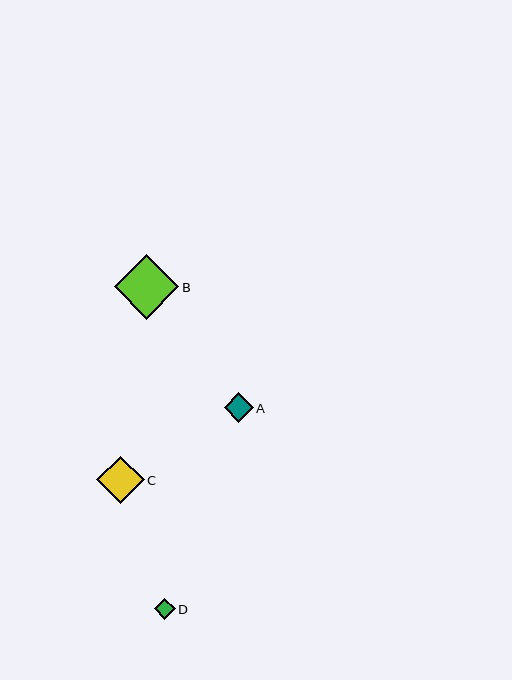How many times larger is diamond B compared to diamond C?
Diamond B is approximately 1.4 times the size of diamond C.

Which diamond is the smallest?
Diamond D is the smallest with a size of approximately 21 pixels.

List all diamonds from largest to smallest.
From largest to smallest: B, C, A, D.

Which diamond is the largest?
Diamond B is the largest with a size of approximately 65 pixels.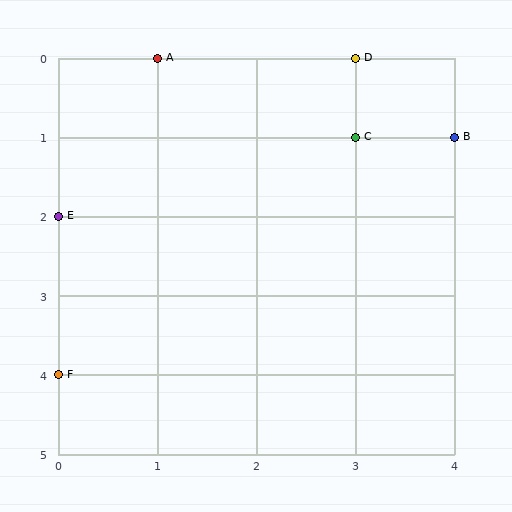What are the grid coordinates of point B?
Point B is at grid coordinates (4, 1).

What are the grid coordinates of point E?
Point E is at grid coordinates (0, 2).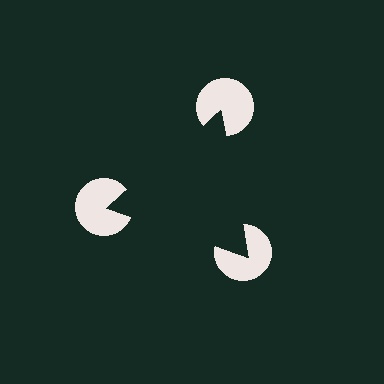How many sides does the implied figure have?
3 sides.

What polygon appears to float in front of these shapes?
An illusory triangle — its edges are inferred from the aligned wedge cuts in the pac-man discs, not physically drawn.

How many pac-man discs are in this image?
There are 3 — one at each vertex of the illusory triangle.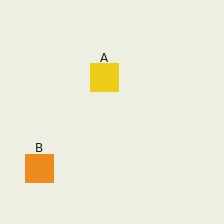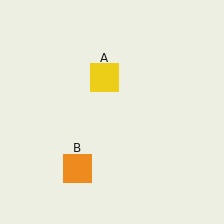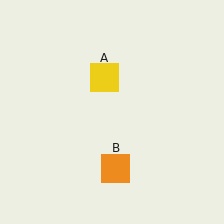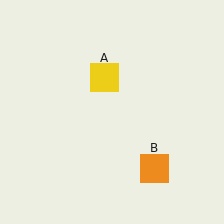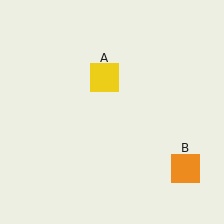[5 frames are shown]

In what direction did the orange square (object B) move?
The orange square (object B) moved right.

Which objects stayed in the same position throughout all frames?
Yellow square (object A) remained stationary.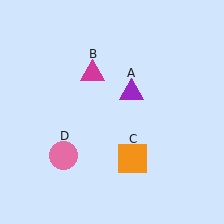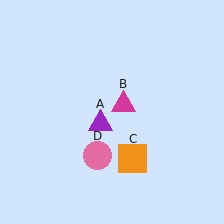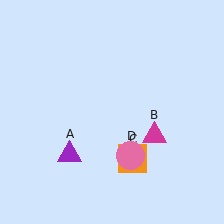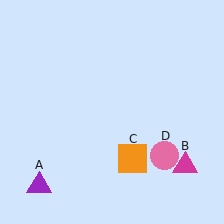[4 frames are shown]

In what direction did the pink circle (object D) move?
The pink circle (object D) moved right.